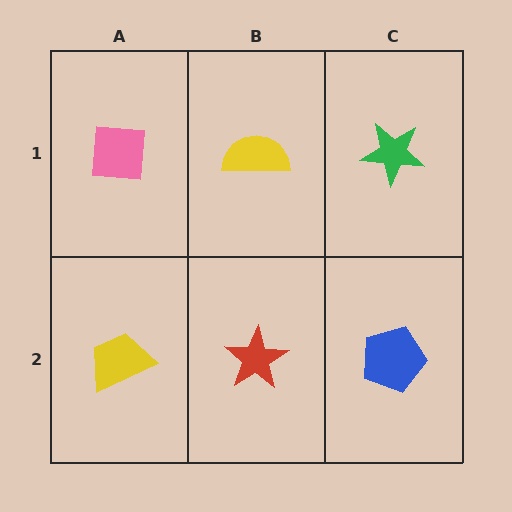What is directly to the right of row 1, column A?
A yellow semicircle.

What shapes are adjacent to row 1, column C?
A blue pentagon (row 2, column C), a yellow semicircle (row 1, column B).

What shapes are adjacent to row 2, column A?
A pink square (row 1, column A), a red star (row 2, column B).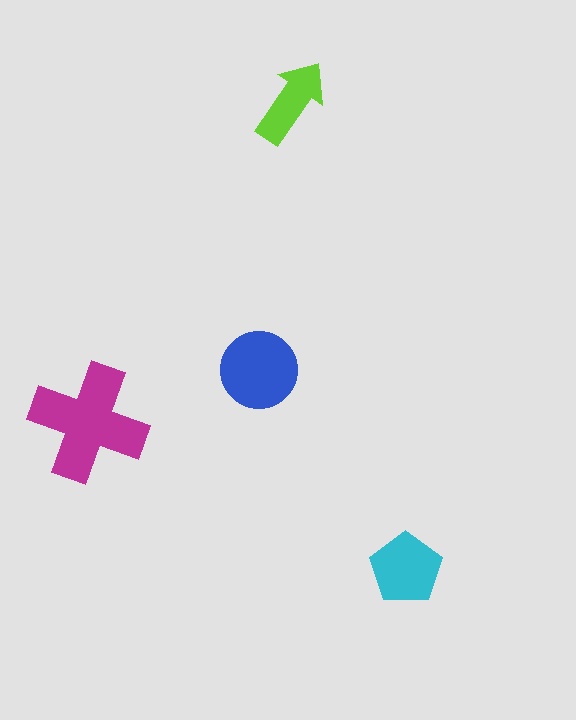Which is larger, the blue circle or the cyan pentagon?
The blue circle.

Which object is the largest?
The magenta cross.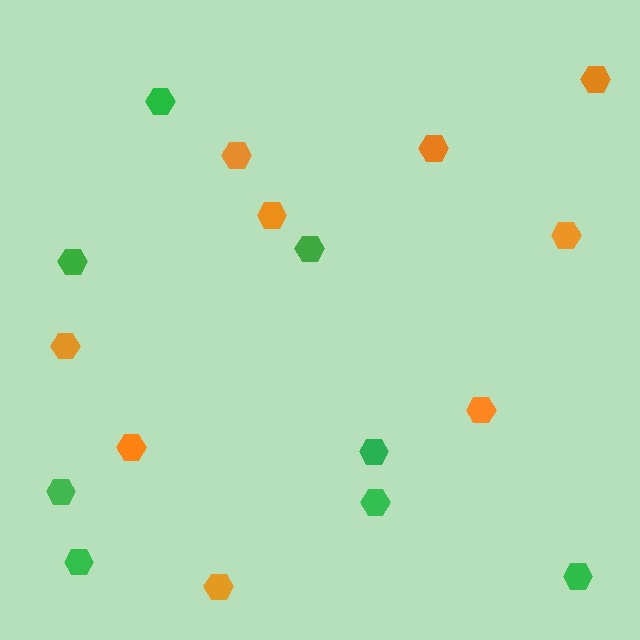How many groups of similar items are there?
There are 2 groups: one group of orange hexagons (9) and one group of green hexagons (8).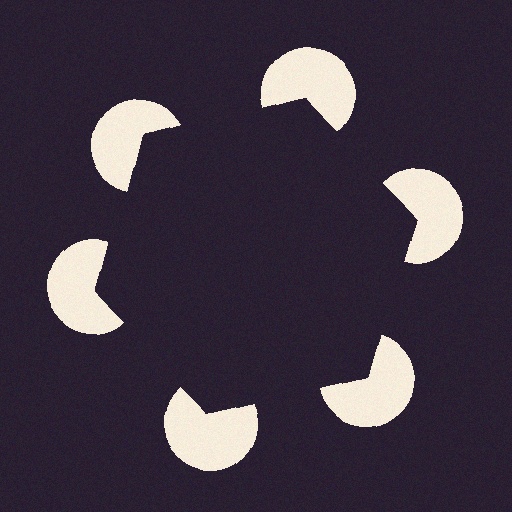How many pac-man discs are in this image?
There are 6 — one at each vertex of the illusory hexagon.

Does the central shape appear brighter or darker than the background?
It typically appears slightly darker than the background, even though no actual brightness change is drawn.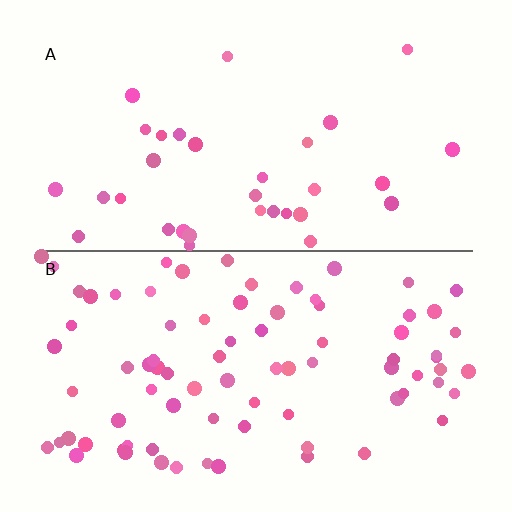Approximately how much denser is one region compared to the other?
Approximately 2.5× — region B over region A.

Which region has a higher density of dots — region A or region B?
B (the bottom).